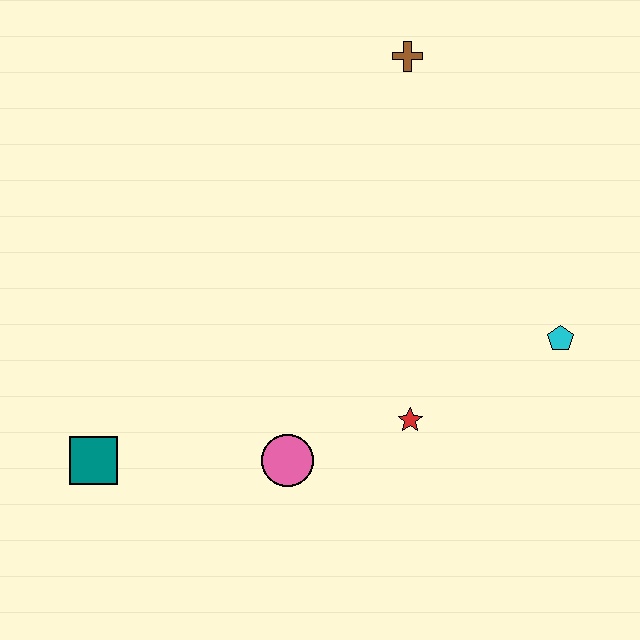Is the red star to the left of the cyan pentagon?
Yes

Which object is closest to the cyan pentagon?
The red star is closest to the cyan pentagon.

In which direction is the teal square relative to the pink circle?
The teal square is to the left of the pink circle.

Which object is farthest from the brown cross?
The teal square is farthest from the brown cross.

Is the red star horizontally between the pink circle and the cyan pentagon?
Yes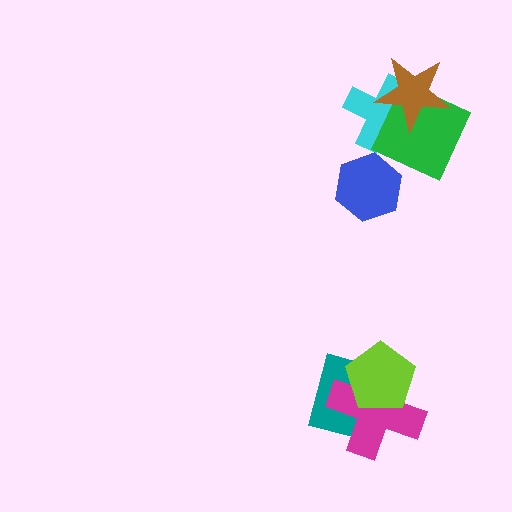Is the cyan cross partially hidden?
Yes, it is partially covered by another shape.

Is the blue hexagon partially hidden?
No, no other shape covers it.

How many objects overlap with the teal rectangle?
2 objects overlap with the teal rectangle.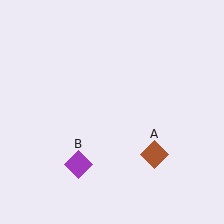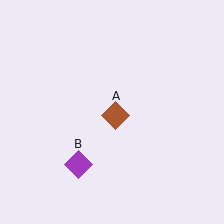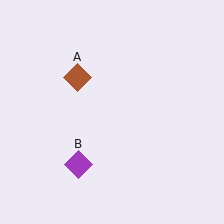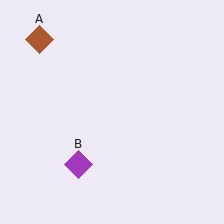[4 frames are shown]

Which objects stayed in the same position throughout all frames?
Purple diamond (object B) remained stationary.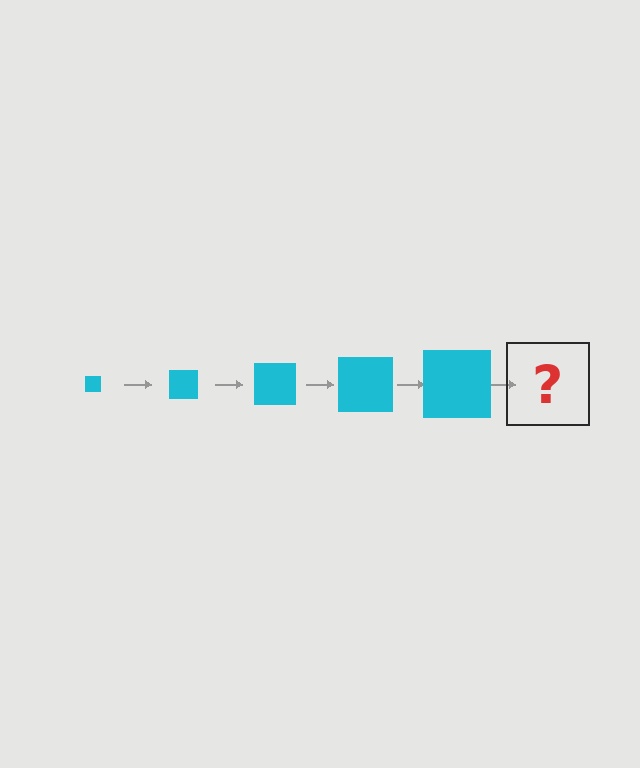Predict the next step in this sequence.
The next step is a cyan square, larger than the previous one.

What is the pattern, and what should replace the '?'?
The pattern is that the square gets progressively larger each step. The '?' should be a cyan square, larger than the previous one.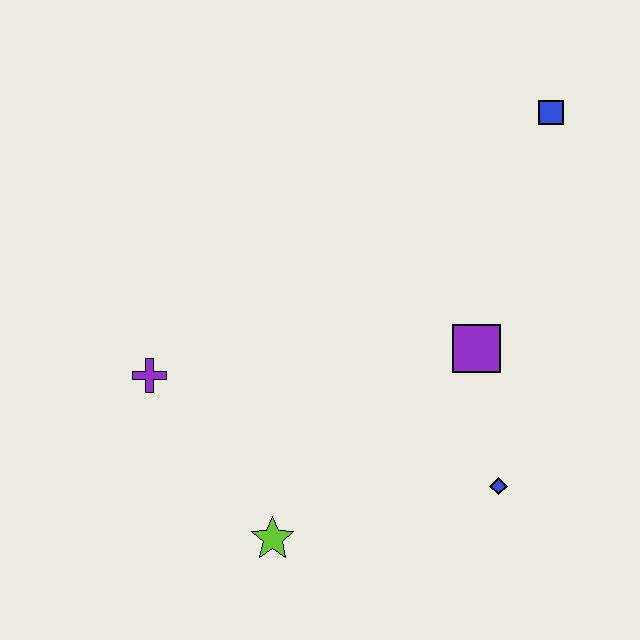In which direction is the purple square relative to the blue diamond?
The purple square is above the blue diamond.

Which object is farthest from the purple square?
The purple cross is farthest from the purple square.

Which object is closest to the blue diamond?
The purple square is closest to the blue diamond.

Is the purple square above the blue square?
No